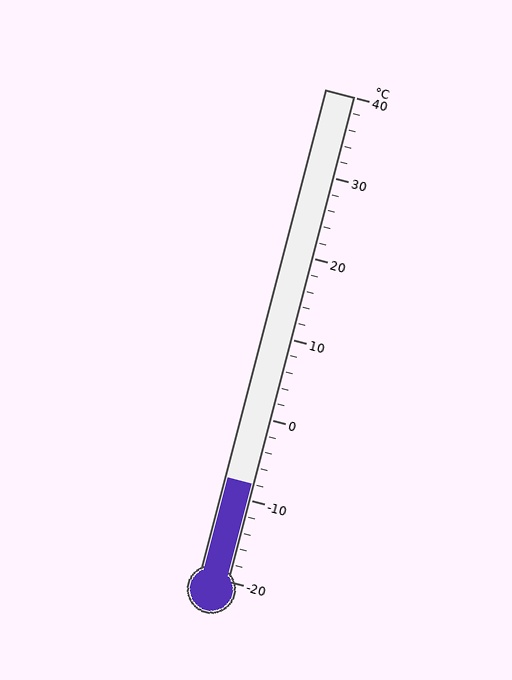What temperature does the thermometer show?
The thermometer shows approximately -8°C.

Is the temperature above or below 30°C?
The temperature is below 30°C.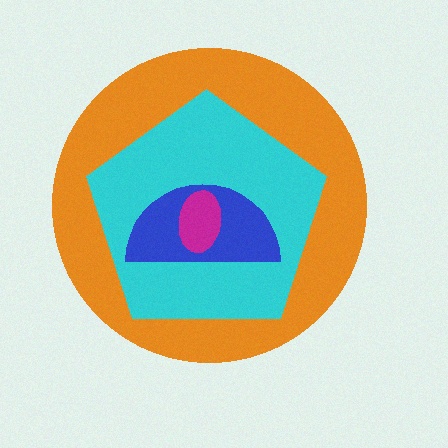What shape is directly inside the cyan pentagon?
The blue semicircle.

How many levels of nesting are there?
4.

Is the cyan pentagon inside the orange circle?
Yes.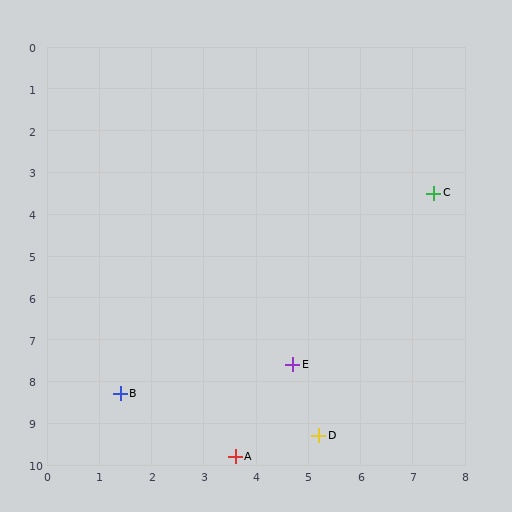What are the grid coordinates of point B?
Point B is at approximately (1.4, 8.3).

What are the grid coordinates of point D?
Point D is at approximately (5.2, 9.3).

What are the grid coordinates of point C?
Point C is at approximately (7.4, 3.5).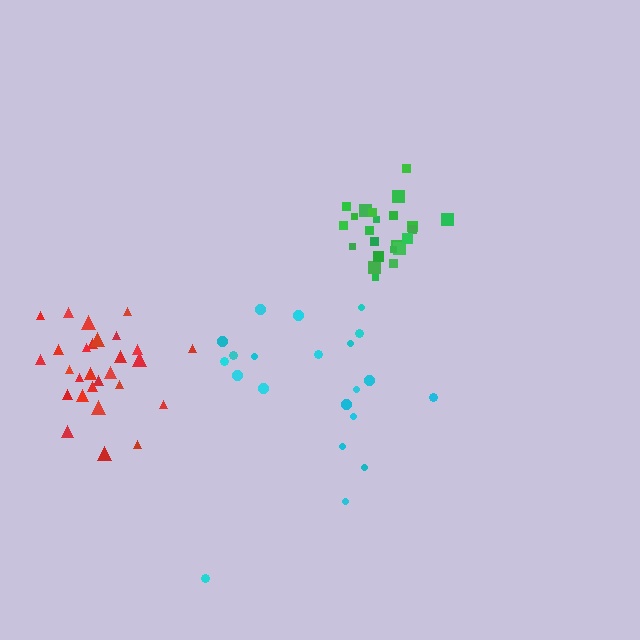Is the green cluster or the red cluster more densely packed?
Green.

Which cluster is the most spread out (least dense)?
Cyan.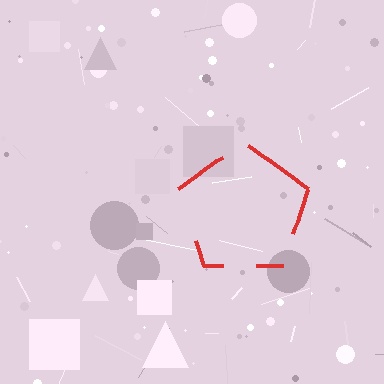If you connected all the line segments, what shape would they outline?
They would outline a pentagon.